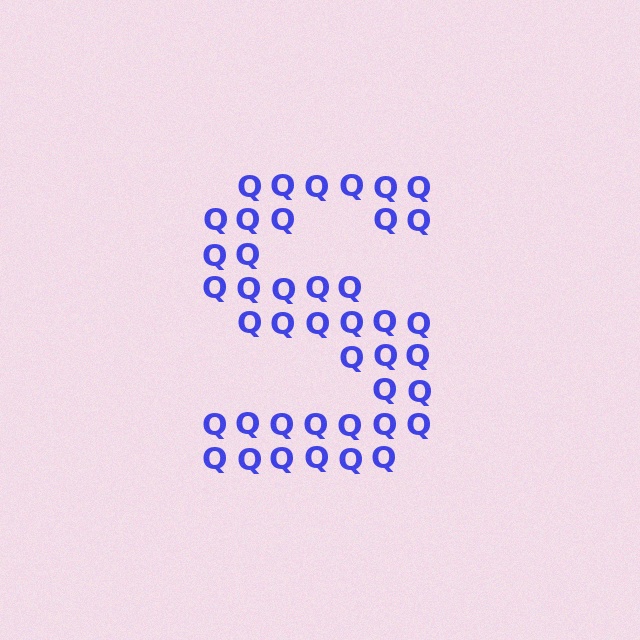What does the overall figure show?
The overall figure shows the letter S.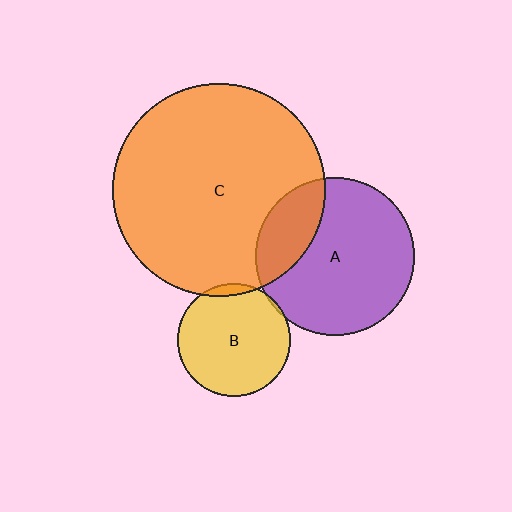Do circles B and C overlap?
Yes.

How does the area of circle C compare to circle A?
Approximately 1.8 times.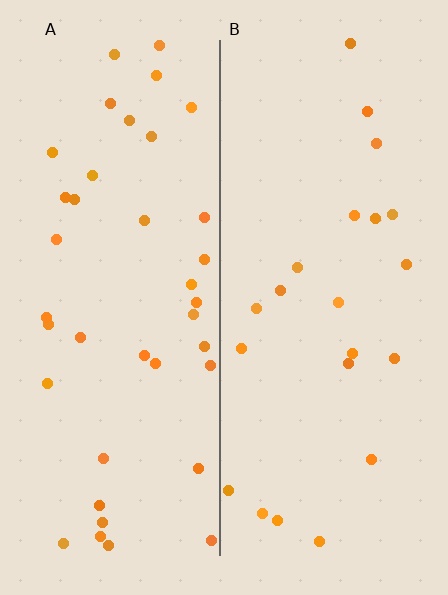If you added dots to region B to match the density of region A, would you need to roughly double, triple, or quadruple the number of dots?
Approximately double.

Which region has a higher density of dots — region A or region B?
A (the left).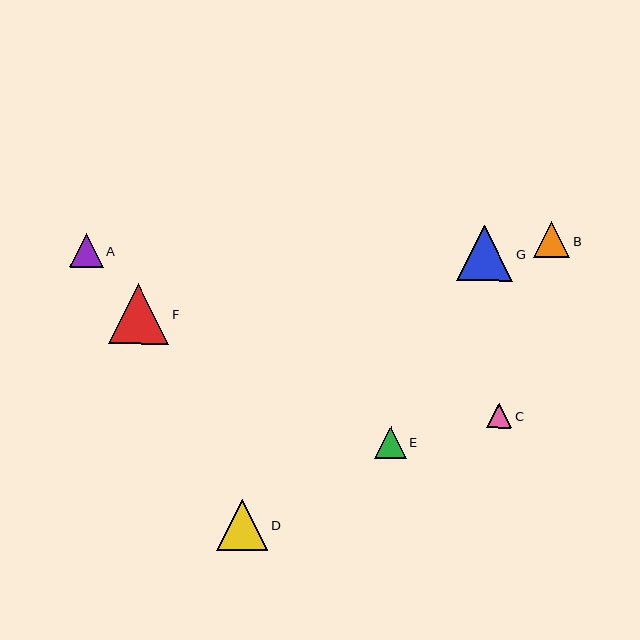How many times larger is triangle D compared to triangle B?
Triangle D is approximately 1.4 times the size of triangle B.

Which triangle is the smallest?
Triangle C is the smallest with a size of approximately 25 pixels.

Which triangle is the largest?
Triangle F is the largest with a size of approximately 60 pixels.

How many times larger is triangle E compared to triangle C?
Triangle E is approximately 1.3 times the size of triangle C.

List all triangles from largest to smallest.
From largest to smallest: F, G, D, B, A, E, C.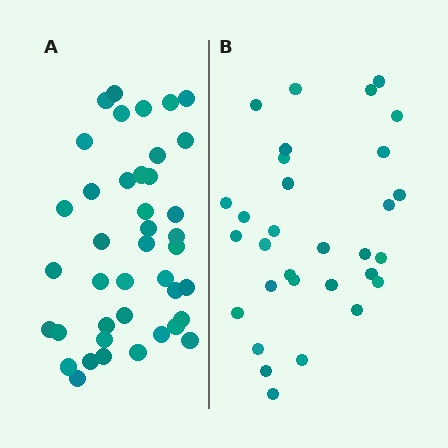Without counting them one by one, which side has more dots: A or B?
Region A (the left region) has more dots.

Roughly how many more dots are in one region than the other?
Region A has roughly 10 or so more dots than region B.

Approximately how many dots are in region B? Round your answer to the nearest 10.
About 30 dots. (The exact count is 31, which rounds to 30.)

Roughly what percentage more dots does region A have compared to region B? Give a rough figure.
About 30% more.